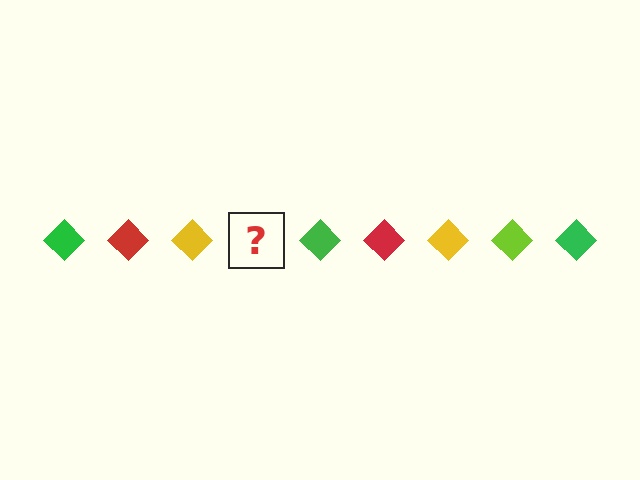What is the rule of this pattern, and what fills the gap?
The rule is that the pattern cycles through green, red, yellow, lime diamonds. The gap should be filled with a lime diamond.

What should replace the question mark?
The question mark should be replaced with a lime diamond.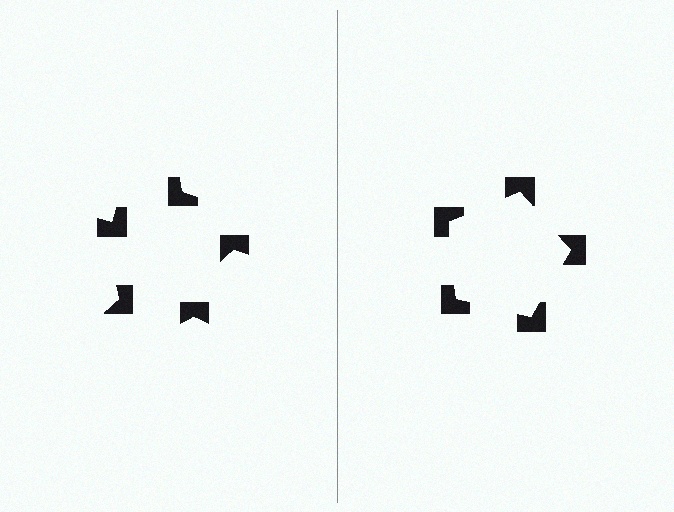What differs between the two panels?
The notched squares are positioned identically on both sides; only the wedge orientations differ. On the right they align to a pentagon; on the left they are misaligned.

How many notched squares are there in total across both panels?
10 — 5 on each side.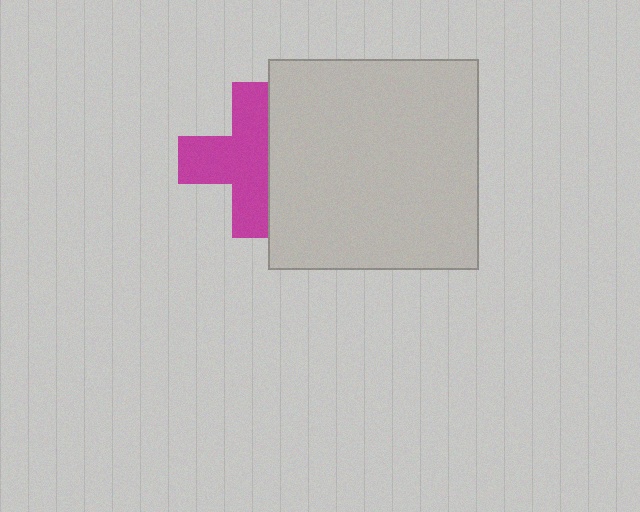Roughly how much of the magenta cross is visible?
About half of it is visible (roughly 65%).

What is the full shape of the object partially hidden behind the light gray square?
The partially hidden object is a magenta cross.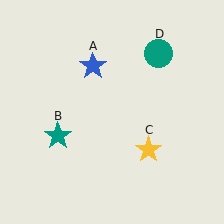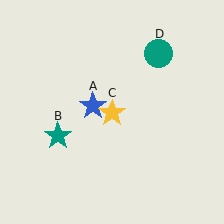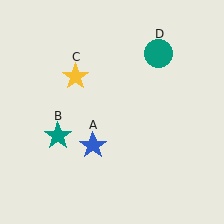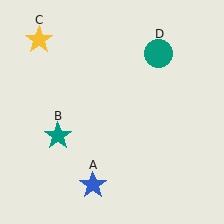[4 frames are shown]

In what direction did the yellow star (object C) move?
The yellow star (object C) moved up and to the left.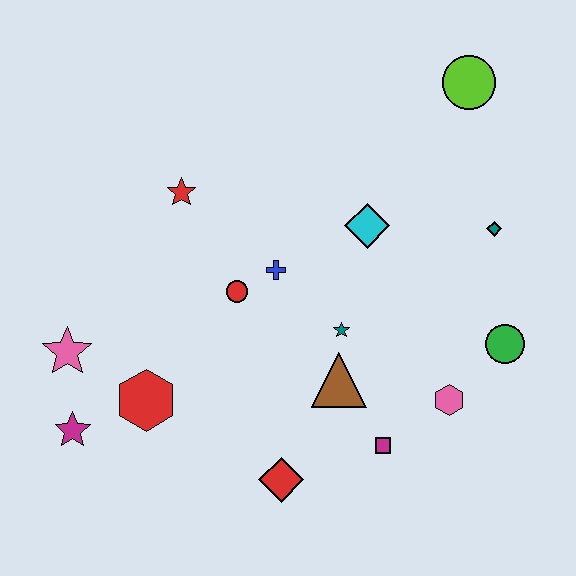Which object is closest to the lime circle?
The teal diamond is closest to the lime circle.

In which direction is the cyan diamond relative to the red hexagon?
The cyan diamond is to the right of the red hexagon.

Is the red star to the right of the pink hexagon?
No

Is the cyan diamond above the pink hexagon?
Yes